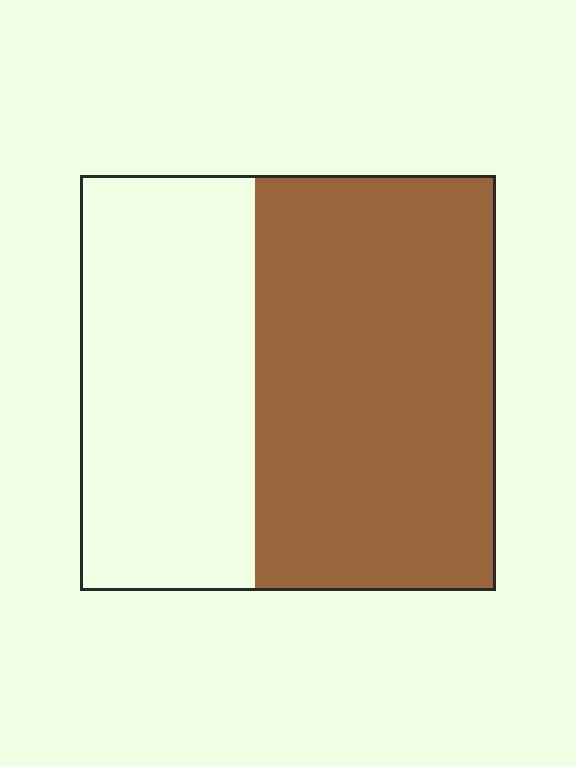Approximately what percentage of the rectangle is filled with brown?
Approximately 60%.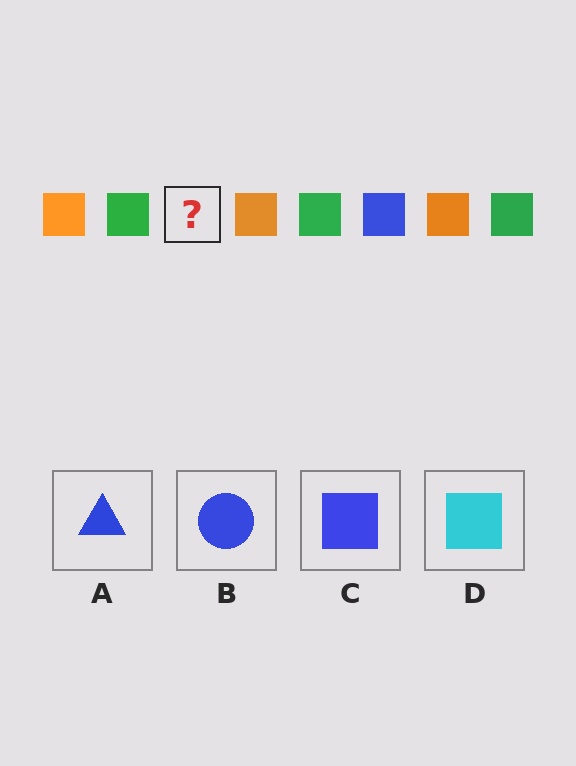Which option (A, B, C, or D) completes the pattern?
C.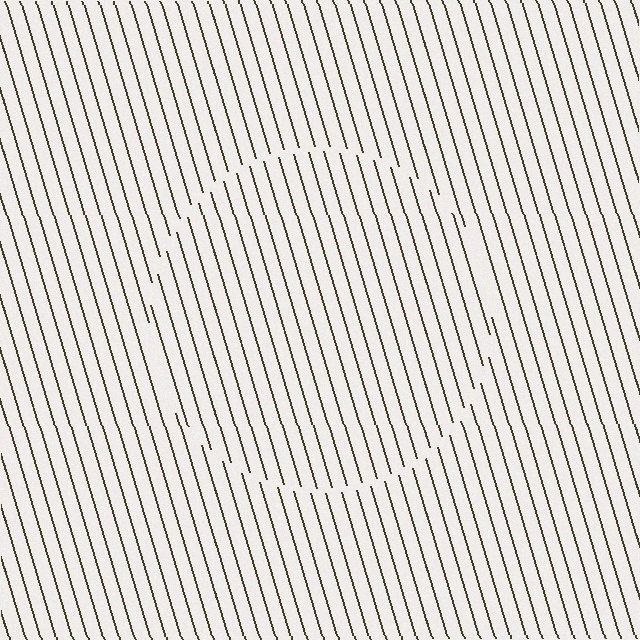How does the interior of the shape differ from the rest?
The interior of the shape contains the same grating, shifted by half a period — the contour is defined by the phase discontinuity where line-ends from the inner and outer gratings abut.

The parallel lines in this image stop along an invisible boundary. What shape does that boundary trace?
An illusory circle. The interior of the shape contains the same grating, shifted by half a period — the contour is defined by the phase discontinuity where line-ends from the inner and outer gratings abut.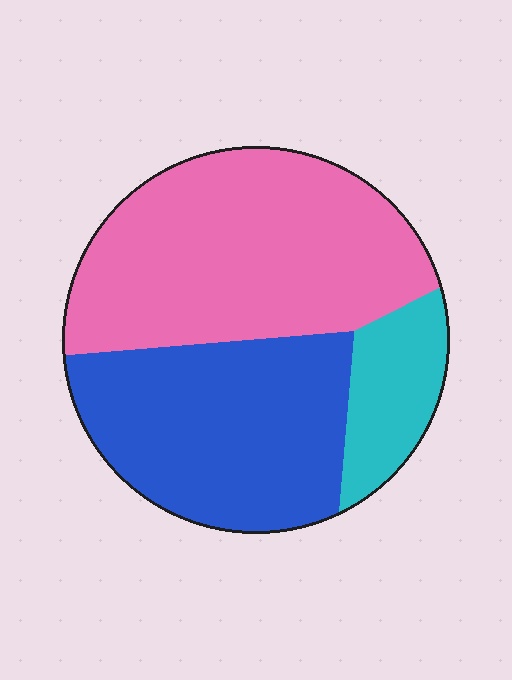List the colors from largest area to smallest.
From largest to smallest: pink, blue, cyan.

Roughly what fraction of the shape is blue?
Blue takes up between a third and a half of the shape.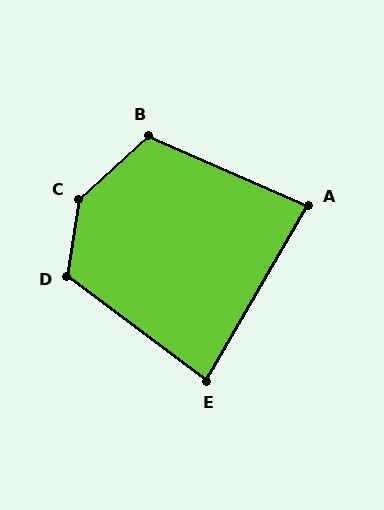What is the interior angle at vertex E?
Approximately 83 degrees (acute).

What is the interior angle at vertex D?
Approximately 119 degrees (obtuse).